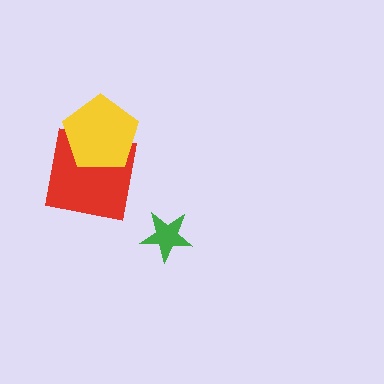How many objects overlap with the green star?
0 objects overlap with the green star.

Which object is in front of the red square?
The yellow pentagon is in front of the red square.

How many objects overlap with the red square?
1 object overlaps with the red square.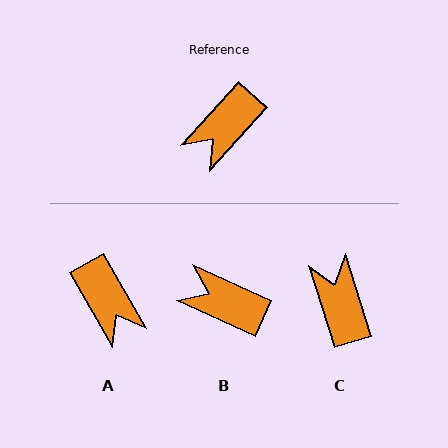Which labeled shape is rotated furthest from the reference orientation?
C, about 120 degrees away.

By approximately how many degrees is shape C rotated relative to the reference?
Approximately 120 degrees clockwise.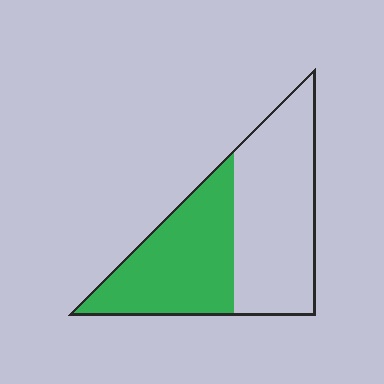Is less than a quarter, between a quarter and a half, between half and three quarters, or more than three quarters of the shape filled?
Between a quarter and a half.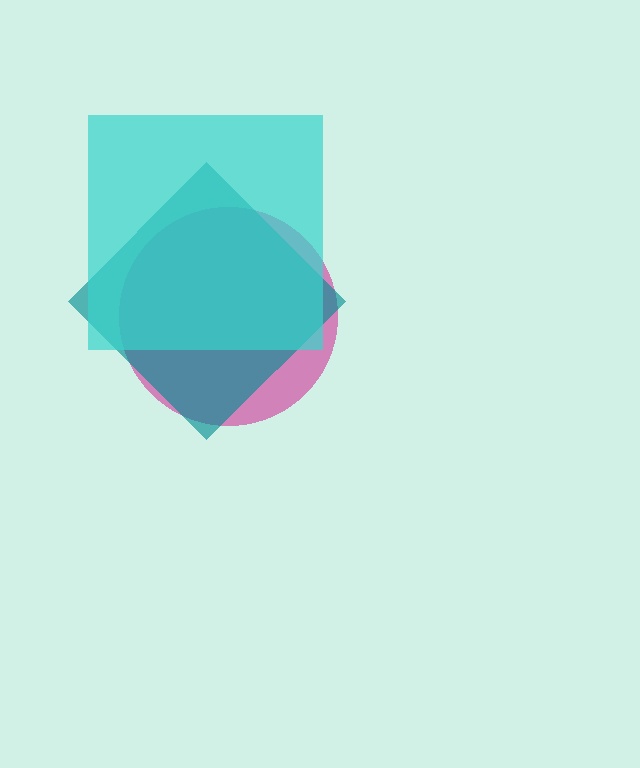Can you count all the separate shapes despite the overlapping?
Yes, there are 3 separate shapes.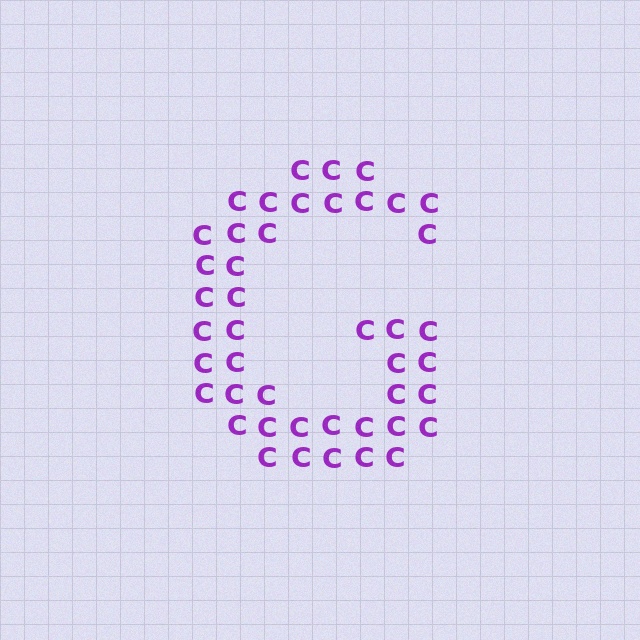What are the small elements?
The small elements are letter C's.